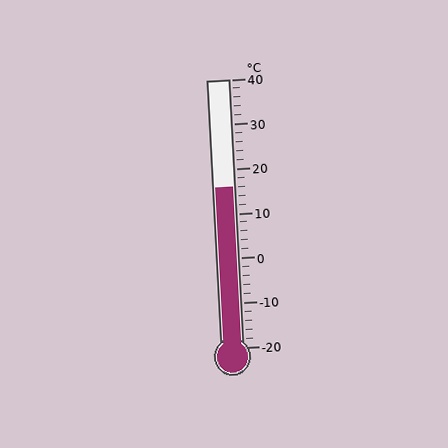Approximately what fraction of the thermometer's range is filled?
The thermometer is filled to approximately 60% of its range.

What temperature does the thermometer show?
The thermometer shows approximately 16°C.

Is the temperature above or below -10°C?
The temperature is above -10°C.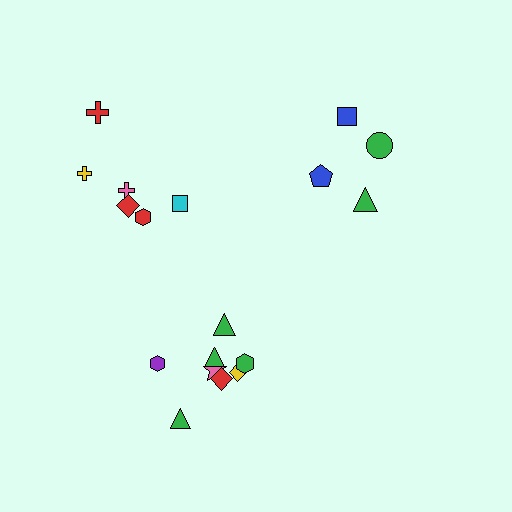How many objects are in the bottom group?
There are 8 objects.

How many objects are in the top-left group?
There are 6 objects.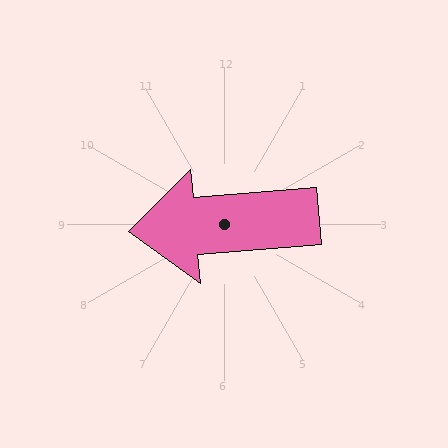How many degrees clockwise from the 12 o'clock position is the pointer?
Approximately 265 degrees.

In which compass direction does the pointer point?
West.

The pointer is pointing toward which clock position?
Roughly 9 o'clock.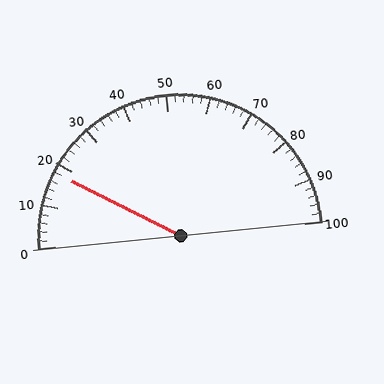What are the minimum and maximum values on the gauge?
The gauge ranges from 0 to 100.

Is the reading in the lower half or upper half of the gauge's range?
The reading is in the lower half of the range (0 to 100).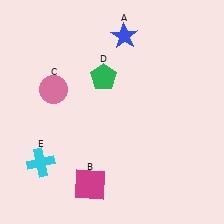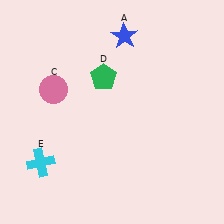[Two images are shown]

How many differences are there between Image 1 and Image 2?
There is 1 difference between the two images.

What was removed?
The magenta square (B) was removed in Image 2.